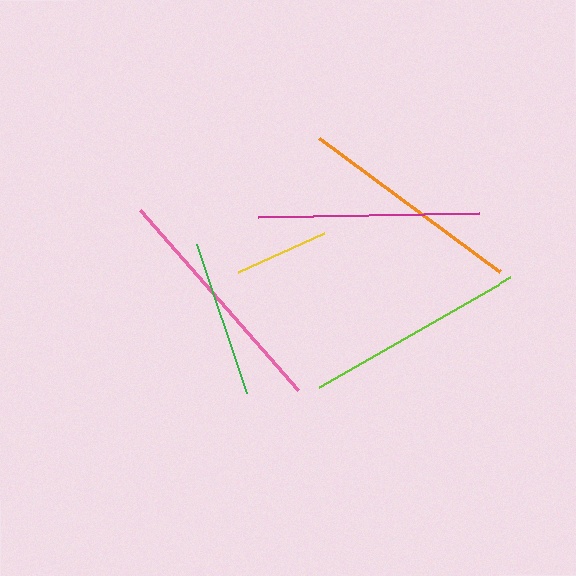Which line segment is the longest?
The pink line is the longest at approximately 239 pixels.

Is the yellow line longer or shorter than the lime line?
The lime line is longer than the yellow line.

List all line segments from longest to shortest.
From longest to shortest: pink, orange, magenta, lime, green, yellow.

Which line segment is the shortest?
The yellow line is the shortest at approximately 95 pixels.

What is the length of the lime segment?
The lime segment is approximately 220 pixels long.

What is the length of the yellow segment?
The yellow segment is approximately 95 pixels long.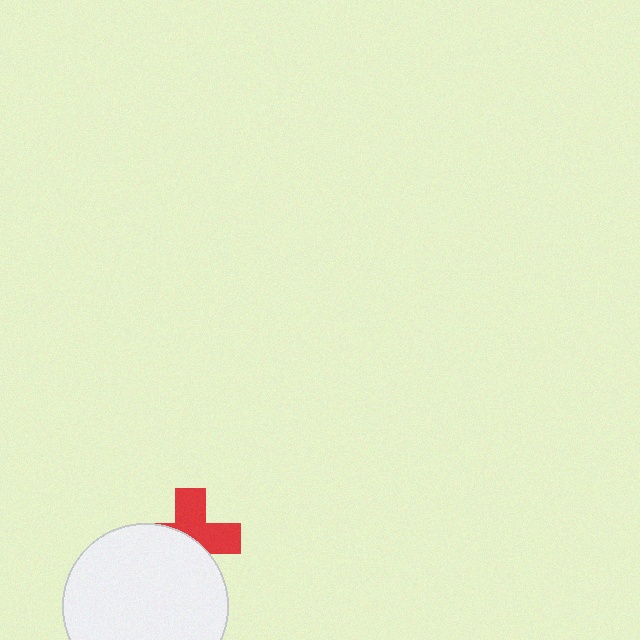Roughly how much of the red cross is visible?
About half of it is visible (roughly 50%).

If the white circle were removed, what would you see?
You would see the complete red cross.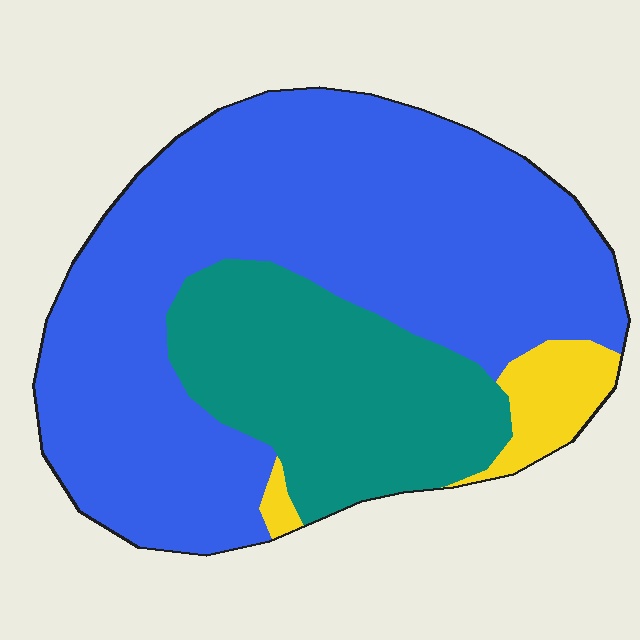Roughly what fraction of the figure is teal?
Teal covers 27% of the figure.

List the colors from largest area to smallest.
From largest to smallest: blue, teal, yellow.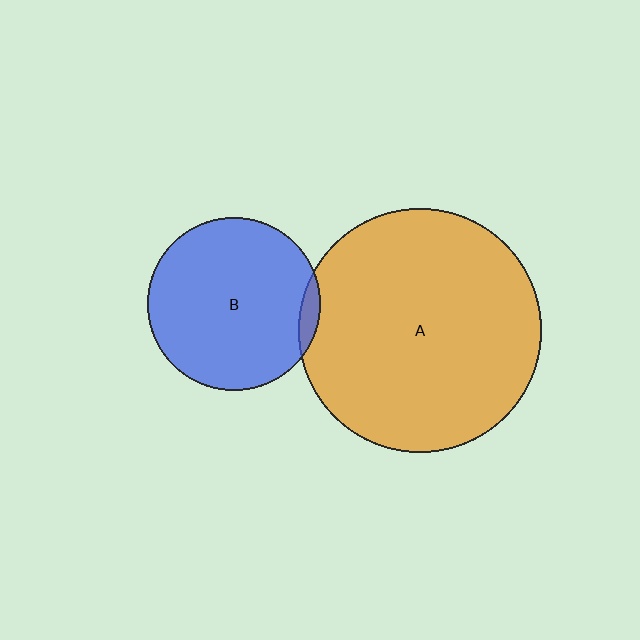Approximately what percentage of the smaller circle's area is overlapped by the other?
Approximately 5%.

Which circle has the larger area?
Circle A (orange).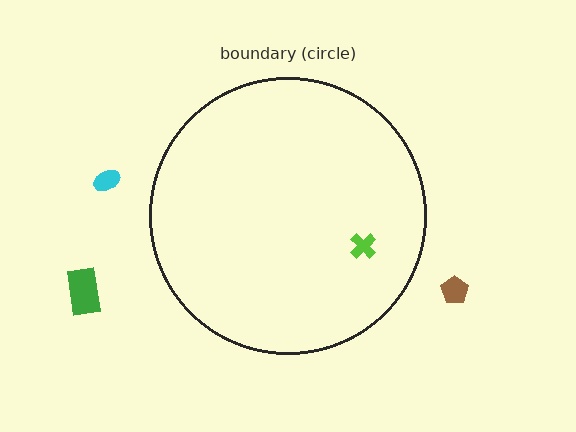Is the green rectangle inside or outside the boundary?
Outside.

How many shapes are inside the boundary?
1 inside, 3 outside.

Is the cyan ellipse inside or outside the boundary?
Outside.